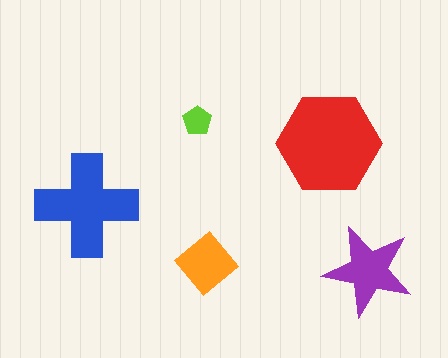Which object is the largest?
The red hexagon.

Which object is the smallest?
The lime pentagon.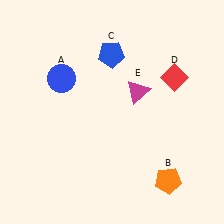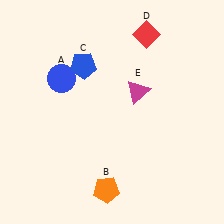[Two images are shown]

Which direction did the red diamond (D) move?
The red diamond (D) moved up.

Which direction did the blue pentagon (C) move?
The blue pentagon (C) moved left.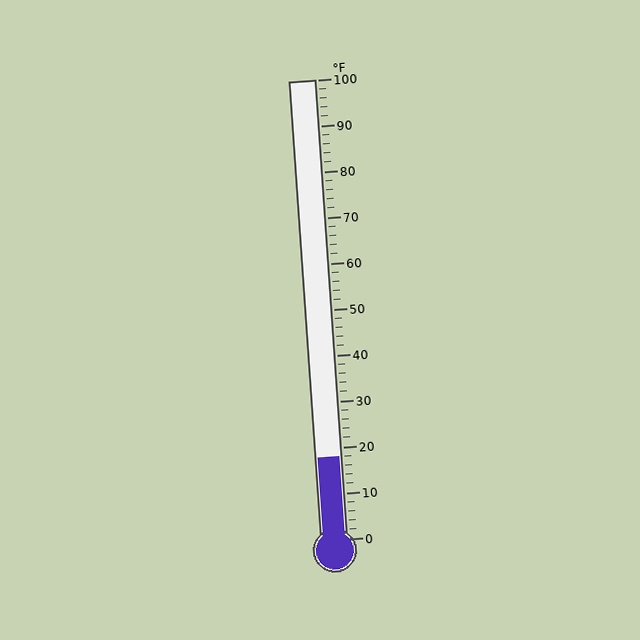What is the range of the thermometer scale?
The thermometer scale ranges from 0°F to 100°F.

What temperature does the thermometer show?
The thermometer shows approximately 18°F.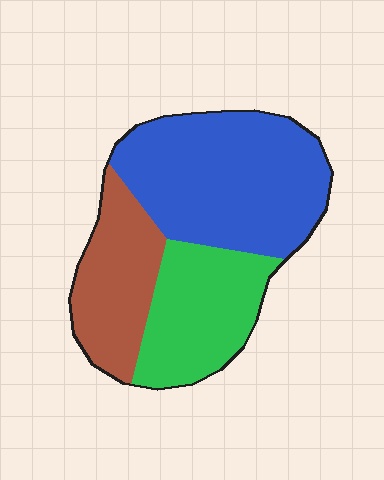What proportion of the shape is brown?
Brown takes up about one quarter (1/4) of the shape.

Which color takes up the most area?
Blue, at roughly 50%.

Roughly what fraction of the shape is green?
Green takes up about one quarter (1/4) of the shape.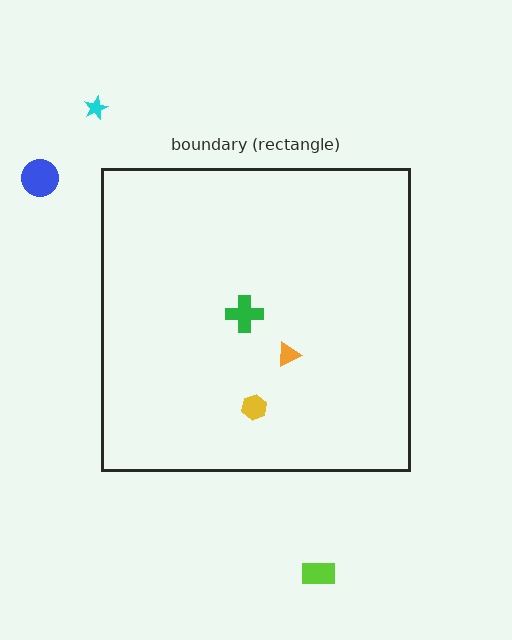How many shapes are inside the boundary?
3 inside, 3 outside.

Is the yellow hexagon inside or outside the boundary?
Inside.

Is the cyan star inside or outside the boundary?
Outside.